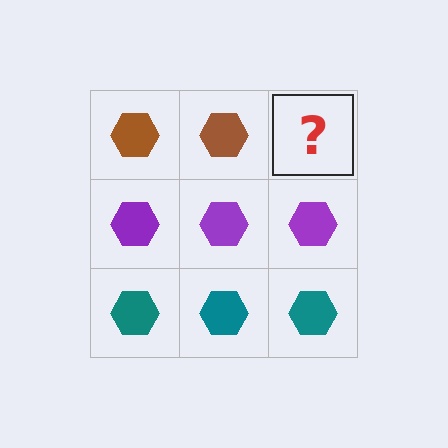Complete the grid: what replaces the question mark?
The question mark should be replaced with a brown hexagon.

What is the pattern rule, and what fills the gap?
The rule is that each row has a consistent color. The gap should be filled with a brown hexagon.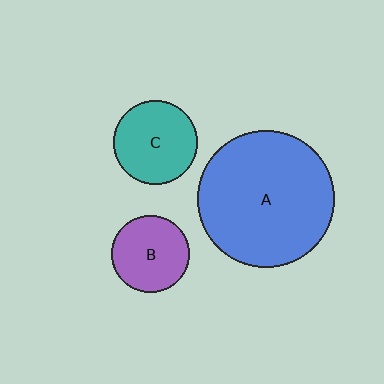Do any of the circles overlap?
No, none of the circles overlap.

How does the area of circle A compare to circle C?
Approximately 2.6 times.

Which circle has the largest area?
Circle A (blue).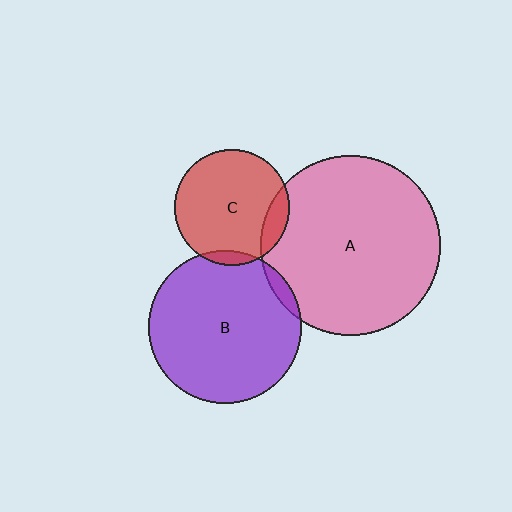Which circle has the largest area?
Circle A (pink).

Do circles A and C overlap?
Yes.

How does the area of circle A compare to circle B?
Approximately 1.4 times.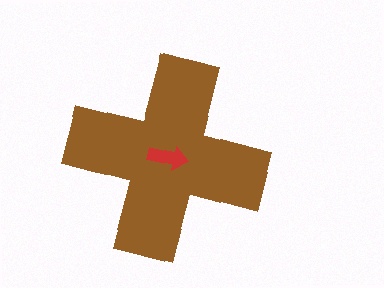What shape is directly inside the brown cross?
The red arrow.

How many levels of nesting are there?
2.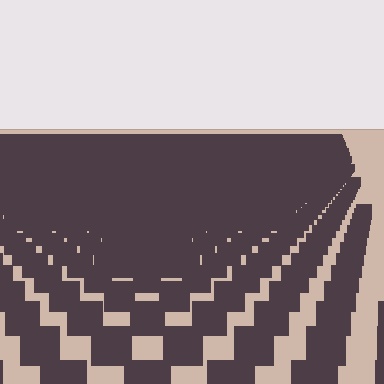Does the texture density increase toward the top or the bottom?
Density increases toward the top.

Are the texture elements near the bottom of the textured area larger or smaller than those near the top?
Larger. Near the bottom, elements are closer to the viewer and appear at a bigger on-screen size.